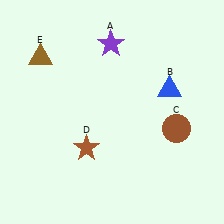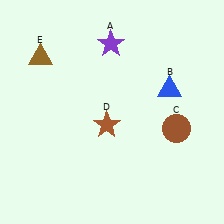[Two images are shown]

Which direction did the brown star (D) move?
The brown star (D) moved up.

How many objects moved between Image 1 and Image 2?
1 object moved between the two images.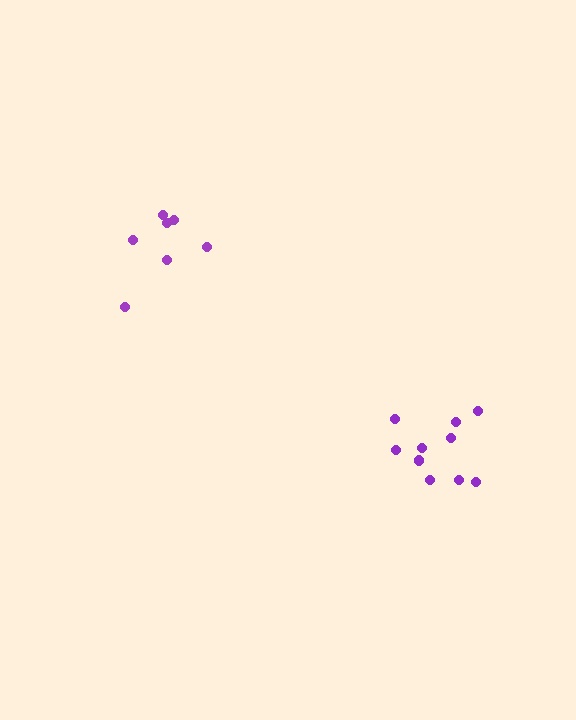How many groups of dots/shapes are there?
There are 2 groups.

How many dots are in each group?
Group 1: 10 dots, Group 2: 7 dots (17 total).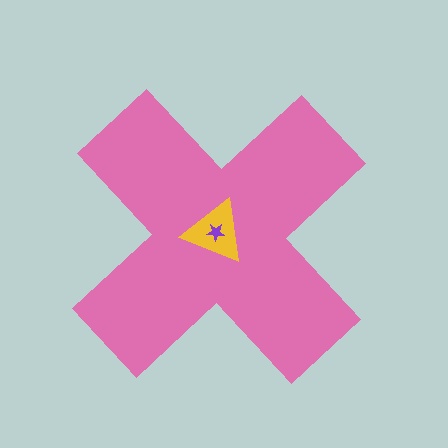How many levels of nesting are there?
3.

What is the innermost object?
The purple star.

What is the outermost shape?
The pink cross.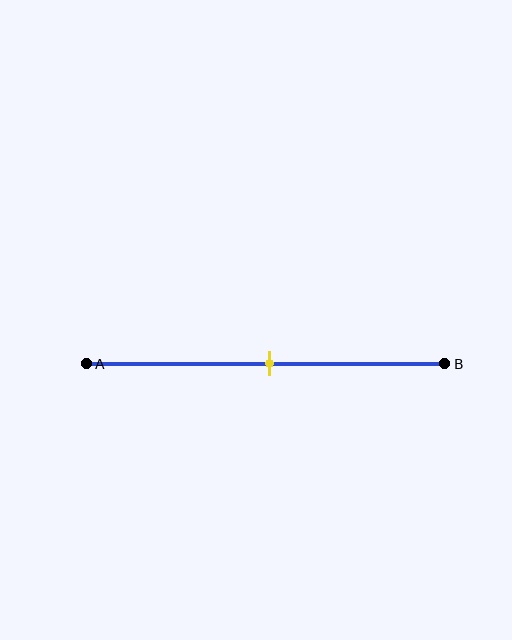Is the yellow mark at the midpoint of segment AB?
Yes, the mark is approximately at the midpoint.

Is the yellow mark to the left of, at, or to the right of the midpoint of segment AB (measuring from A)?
The yellow mark is approximately at the midpoint of segment AB.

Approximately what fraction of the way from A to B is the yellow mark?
The yellow mark is approximately 50% of the way from A to B.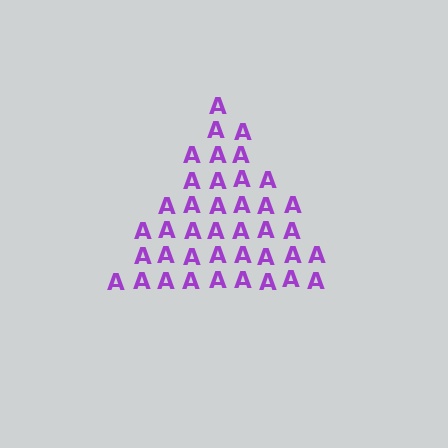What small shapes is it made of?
It is made of small letter A's.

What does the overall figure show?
The overall figure shows a triangle.